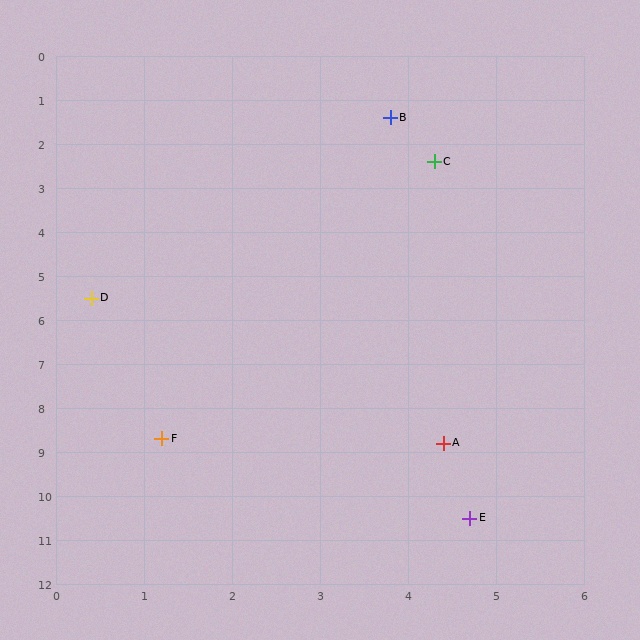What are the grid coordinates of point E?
Point E is at approximately (4.7, 10.5).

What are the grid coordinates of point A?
Point A is at approximately (4.4, 8.8).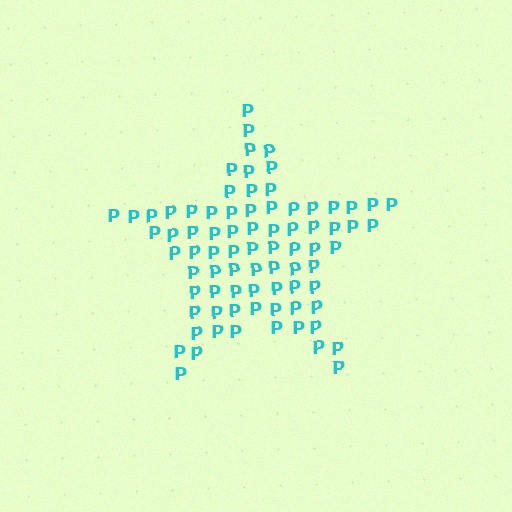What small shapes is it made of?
It is made of small letter P's.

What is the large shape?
The large shape is a star.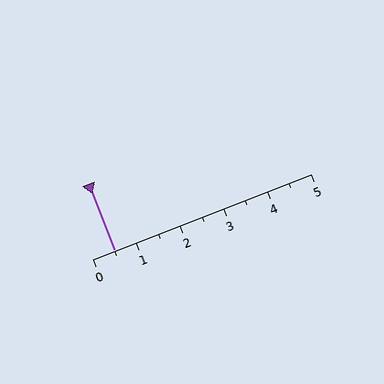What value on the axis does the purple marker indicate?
The marker indicates approximately 0.5.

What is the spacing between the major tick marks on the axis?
The major ticks are spaced 1 apart.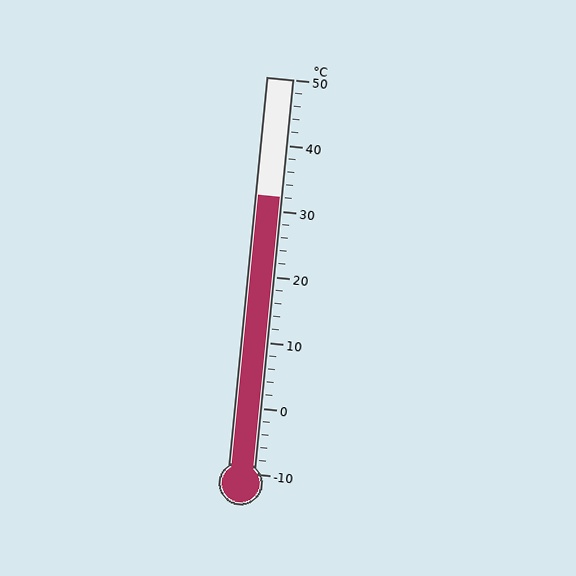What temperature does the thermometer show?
The thermometer shows approximately 32°C.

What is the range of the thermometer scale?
The thermometer scale ranges from -10°C to 50°C.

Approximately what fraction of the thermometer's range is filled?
The thermometer is filled to approximately 70% of its range.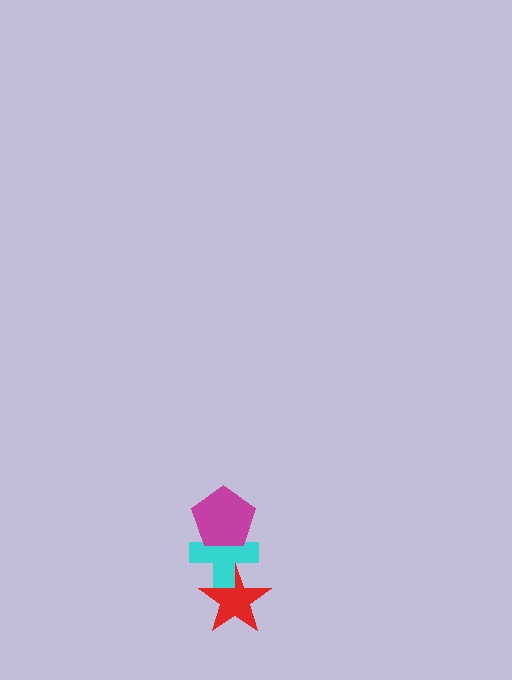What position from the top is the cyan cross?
The cyan cross is 2nd from the top.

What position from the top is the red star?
The red star is 3rd from the top.